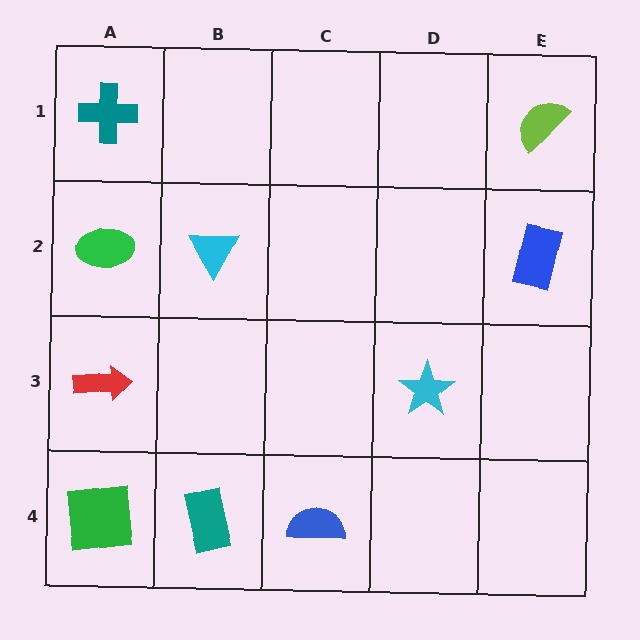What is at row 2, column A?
A green ellipse.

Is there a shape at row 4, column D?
No, that cell is empty.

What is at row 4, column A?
A green square.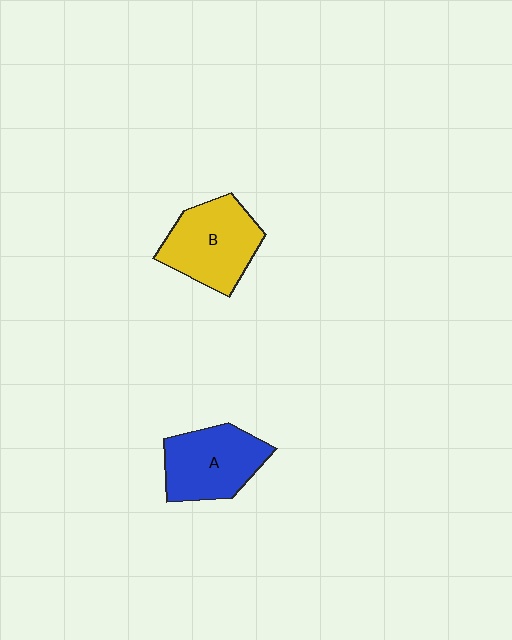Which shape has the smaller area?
Shape A (blue).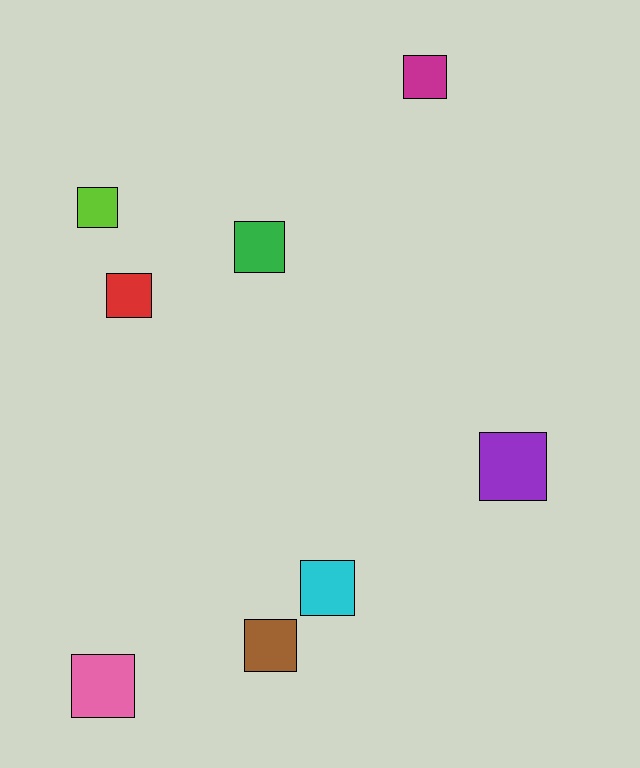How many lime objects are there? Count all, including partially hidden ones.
There is 1 lime object.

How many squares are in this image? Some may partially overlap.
There are 8 squares.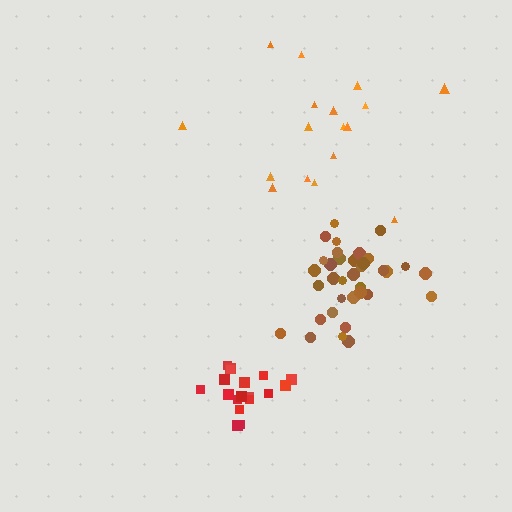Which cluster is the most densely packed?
Brown.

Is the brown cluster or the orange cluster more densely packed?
Brown.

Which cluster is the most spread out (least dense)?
Orange.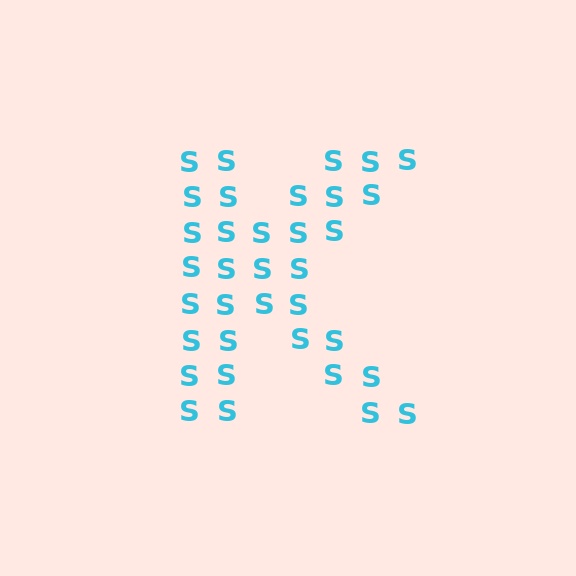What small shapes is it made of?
It is made of small letter S's.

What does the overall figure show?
The overall figure shows the letter K.